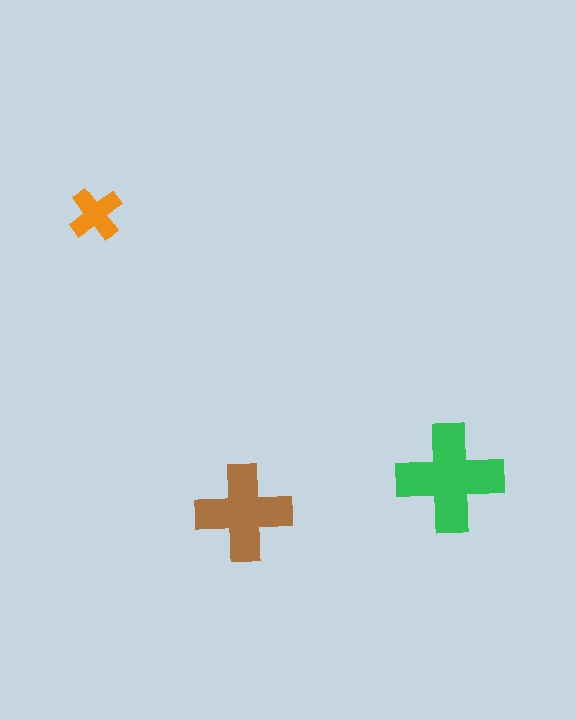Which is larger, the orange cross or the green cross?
The green one.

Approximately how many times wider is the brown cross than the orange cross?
About 2 times wider.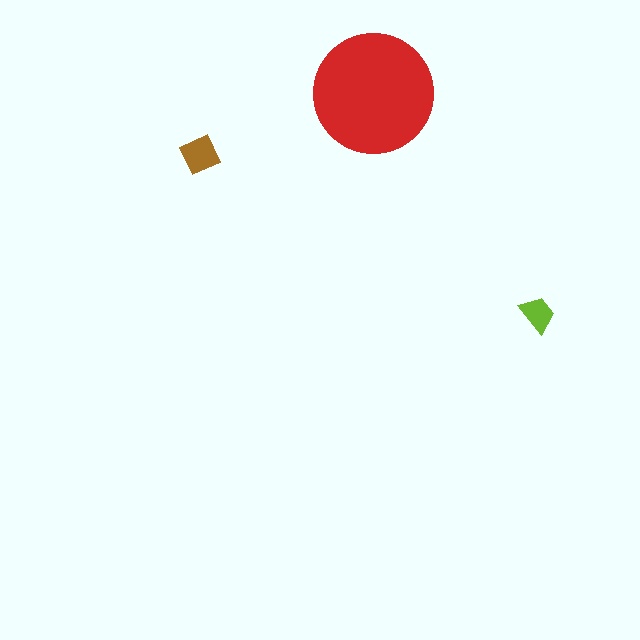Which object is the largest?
The red circle.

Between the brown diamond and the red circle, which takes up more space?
The red circle.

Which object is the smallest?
The lime trapezoid.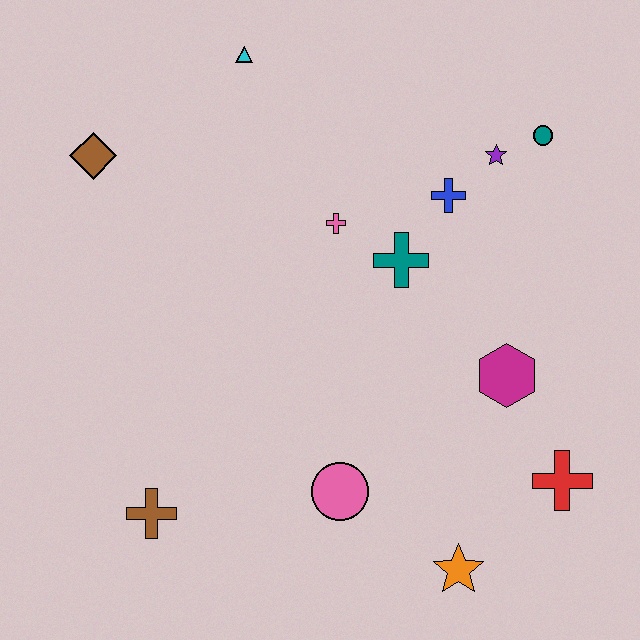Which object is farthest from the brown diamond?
The red cross is farthest from the brown diamond.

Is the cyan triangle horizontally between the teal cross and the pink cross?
No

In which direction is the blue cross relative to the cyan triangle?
The blue cross is to the right of the cyan triangle.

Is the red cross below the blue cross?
Yes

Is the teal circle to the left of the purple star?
No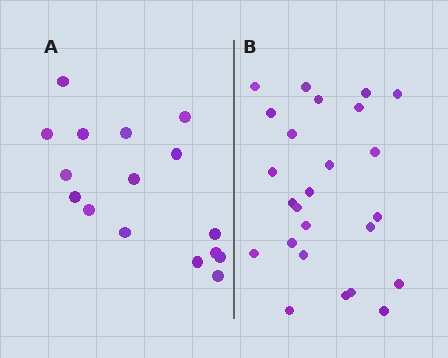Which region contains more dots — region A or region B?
Region B (the right region) has more dots.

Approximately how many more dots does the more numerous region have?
Region B has roughly 8 or so more dots than region A.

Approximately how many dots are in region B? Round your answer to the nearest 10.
About 20 dots. (The exact count is 25, which rounds to 20.)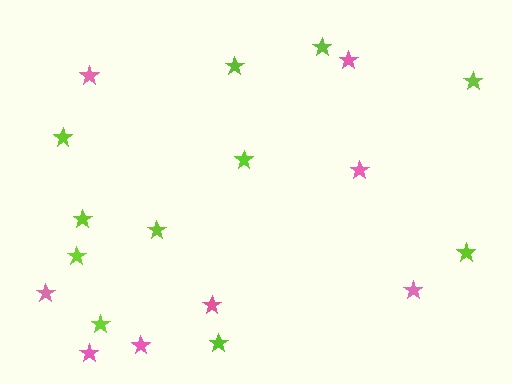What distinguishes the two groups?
There are 2 groups: one group of pink stars (8) and one group of lime stars (11).